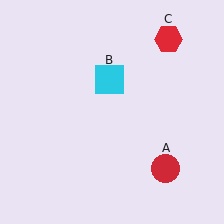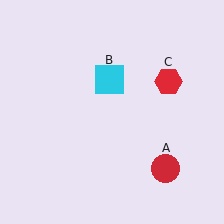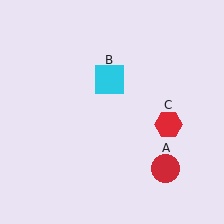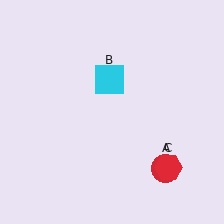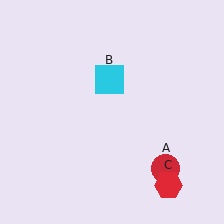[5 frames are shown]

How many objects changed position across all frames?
1 object changed position: red hexagon (object C).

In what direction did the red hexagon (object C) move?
The red hexagon (object C) moved down.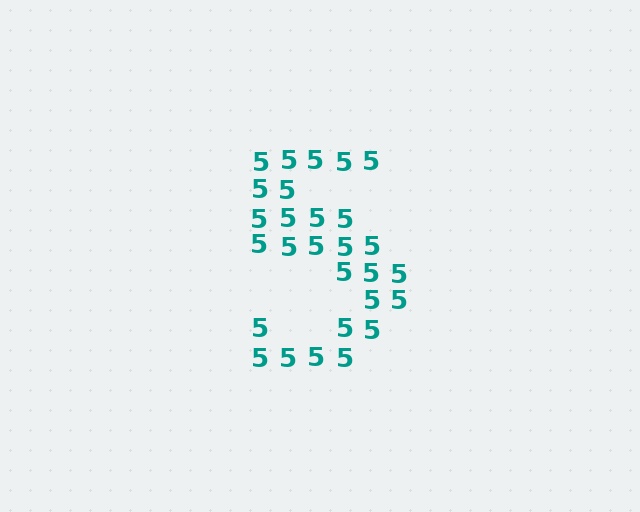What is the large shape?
The large shape is the digit 5.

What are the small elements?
The small elements are digit 5's.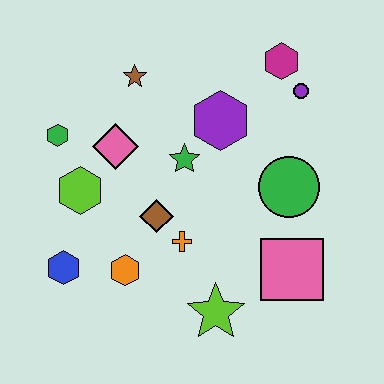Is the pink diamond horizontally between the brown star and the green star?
No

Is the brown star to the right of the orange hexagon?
Yes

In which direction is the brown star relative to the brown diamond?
The brown star is above the brown diamond.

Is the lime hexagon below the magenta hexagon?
Yes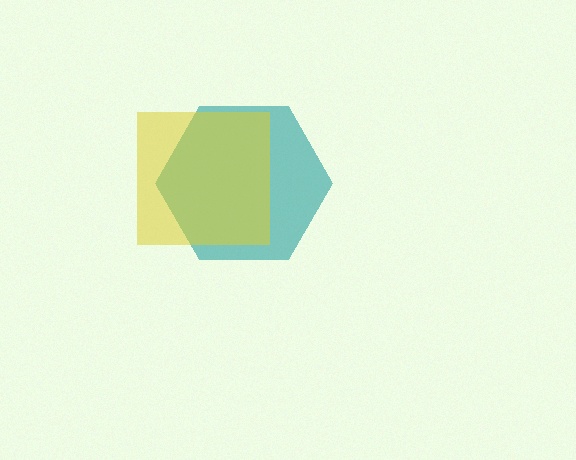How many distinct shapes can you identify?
There are 2 distinct shapes: a teal hexagon, a yellow square.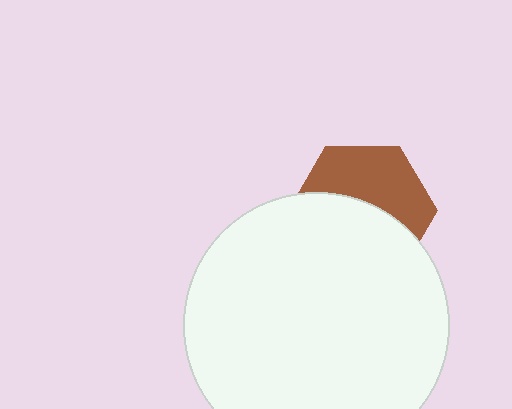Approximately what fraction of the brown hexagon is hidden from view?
Roughly 54% of the brown hexagon is hidden behind the white circle.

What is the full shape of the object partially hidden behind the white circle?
The partially hidden object is a brown hexagon.